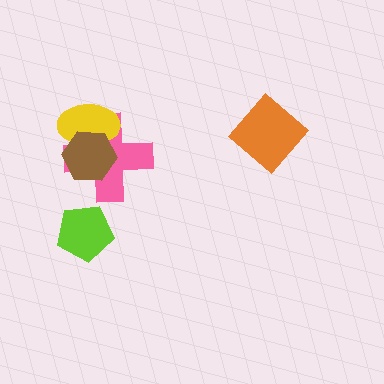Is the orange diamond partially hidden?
No, no other shape covers it.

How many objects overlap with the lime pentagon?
0 objects overlap with the lime pentagon.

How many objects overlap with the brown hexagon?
2 objects overlap with the brown hexagon.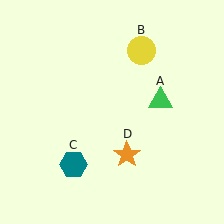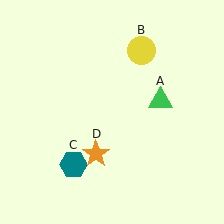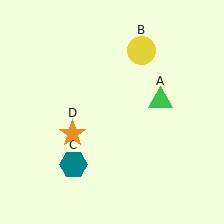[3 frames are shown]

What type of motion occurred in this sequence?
The orange star (object D) rotated clockwise around the center of the scene.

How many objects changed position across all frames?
1 object changed position: orange star (object D).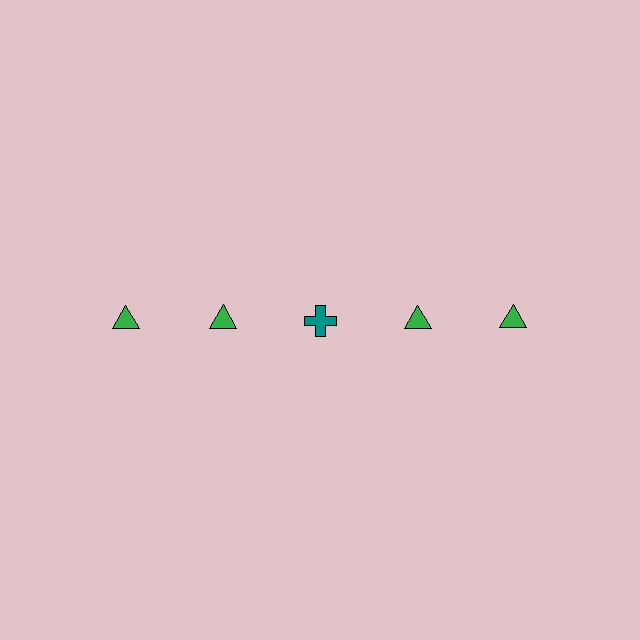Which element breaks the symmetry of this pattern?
The teal cross in the top row, center column breaks the symmetry. All other shapes are green triangles.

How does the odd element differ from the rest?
It differs in both color (teal instead of green) and shape (cross instead of triangle).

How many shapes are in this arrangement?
There are 5 shapes arranged in a grid pattern.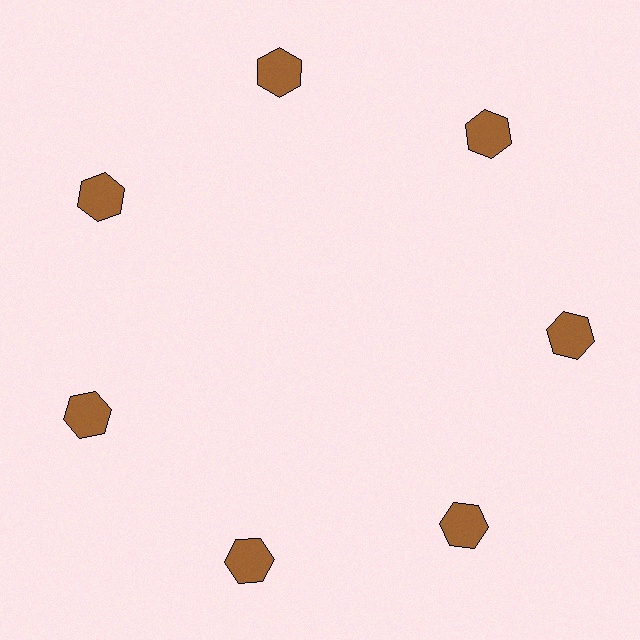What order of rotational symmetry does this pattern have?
This pattern has 7-fold rotational symmetry.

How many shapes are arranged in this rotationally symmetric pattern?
There are 7 shapes, arranged in 7 groups of 1.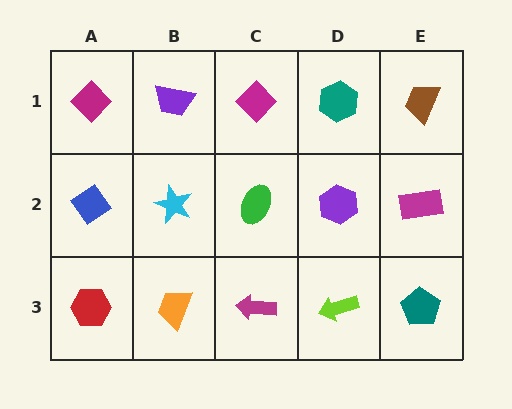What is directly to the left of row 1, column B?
A magenta diamond.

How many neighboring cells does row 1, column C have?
3.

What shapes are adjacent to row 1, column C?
A green ellipse (row 2, column C), a purple trapezoid (row 1, column B), a teal hexagon (row 1, column D).